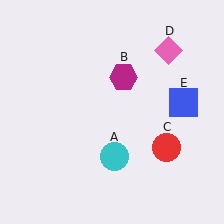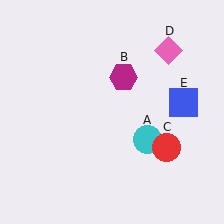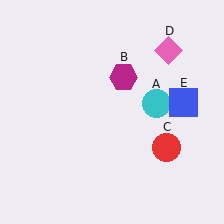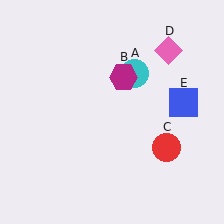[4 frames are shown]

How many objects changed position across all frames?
1 object changed position: cyan circle (object A).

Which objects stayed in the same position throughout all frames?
Magenta hexagon (object B) and red circle (object C) and pink diamond (object D) and blue square (object E) remained stationary.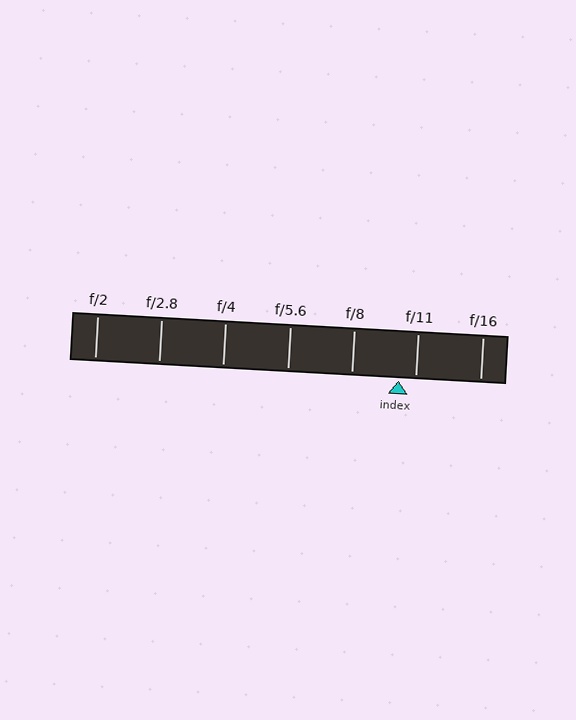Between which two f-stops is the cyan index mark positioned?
The index mark is between f/8 and f/11.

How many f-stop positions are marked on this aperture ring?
There are 7 f-stop positions marked.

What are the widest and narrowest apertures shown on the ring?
The widest aperture shown is f/2 and the narrowest is f/16.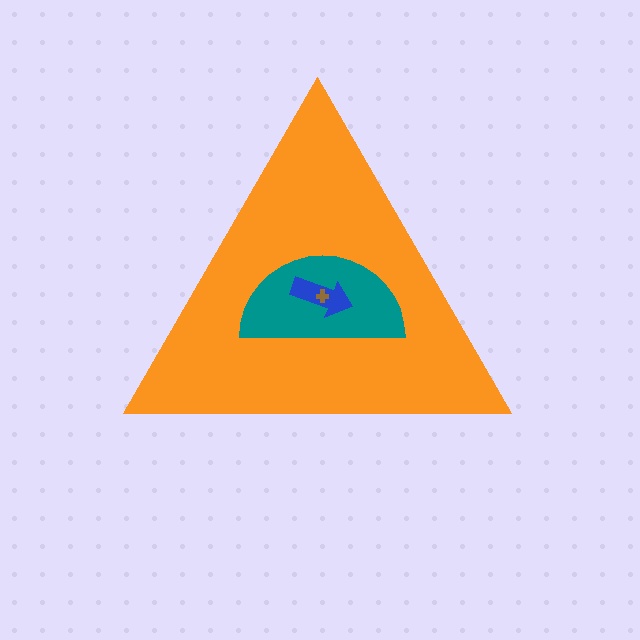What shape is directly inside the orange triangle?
The teal semicircle.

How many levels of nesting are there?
4.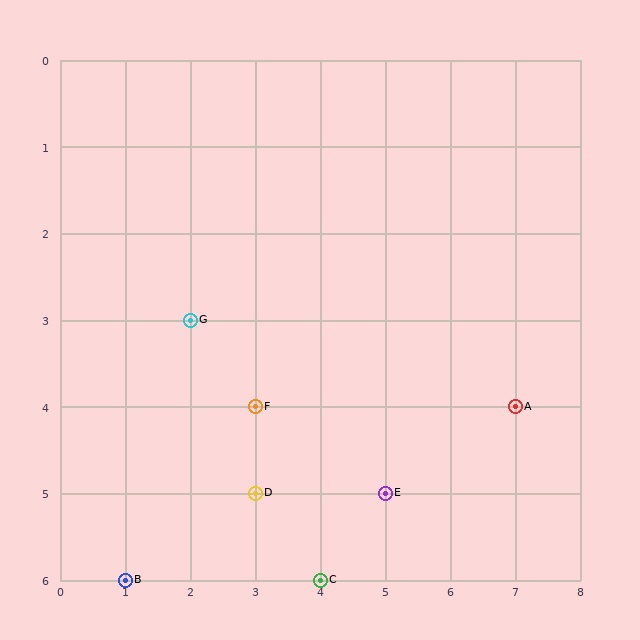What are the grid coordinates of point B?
Point B is at grid coordinates (1, 6).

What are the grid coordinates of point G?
Point G is at grid coordinates (2, 3).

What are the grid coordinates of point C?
Point C is at grid coordinates (4, 6).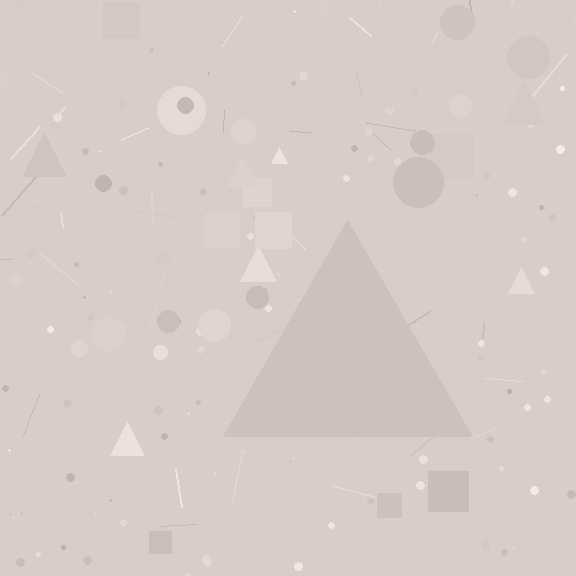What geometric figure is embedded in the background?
A triangle is embedded in the background.